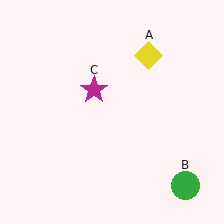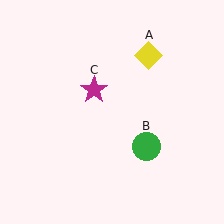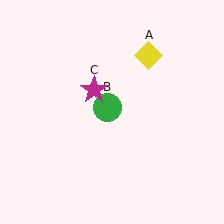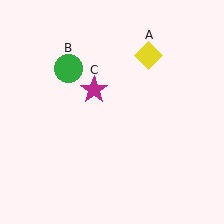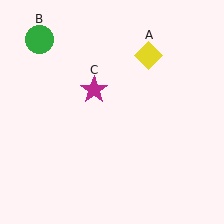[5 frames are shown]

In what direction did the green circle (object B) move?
The green circle (object B) moved up and to the left.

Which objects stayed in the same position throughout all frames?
Yellow diamond (object A) and magenta star (object C) remained stationary.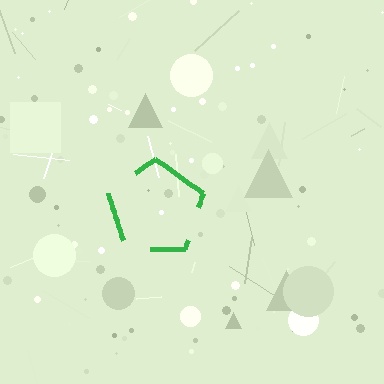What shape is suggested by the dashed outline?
The dashed outline suggests a pentagon.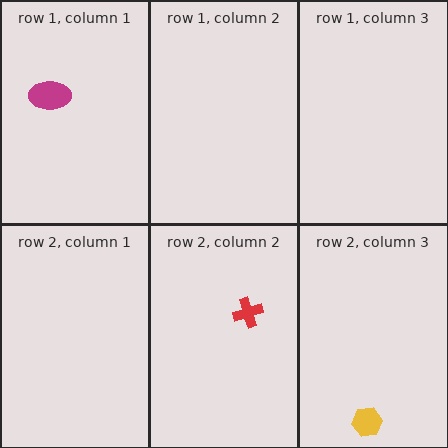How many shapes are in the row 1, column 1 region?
1.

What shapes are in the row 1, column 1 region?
The magenta ellipse.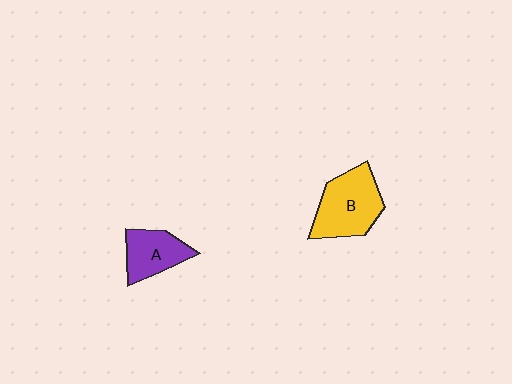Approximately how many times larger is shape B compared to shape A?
Approximately 1.4 times.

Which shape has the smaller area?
Shape A (purple).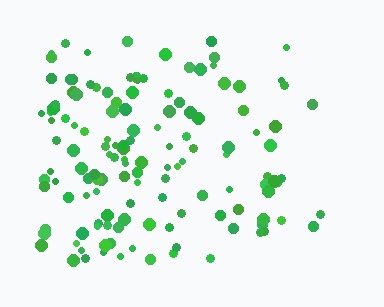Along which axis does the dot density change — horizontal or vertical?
Horizontal.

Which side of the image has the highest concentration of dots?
The left.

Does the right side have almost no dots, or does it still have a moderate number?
Still a moderate number, just noticeably fewer than the left.